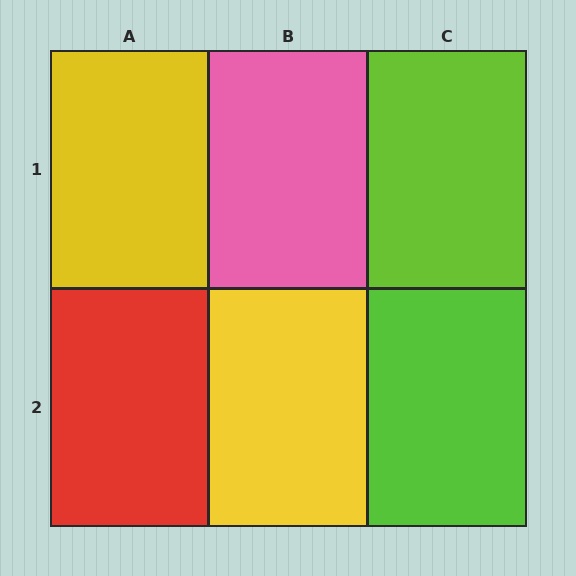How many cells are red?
1 cell is red.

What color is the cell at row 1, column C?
Lime.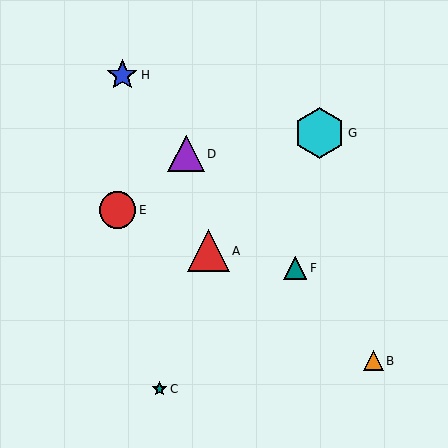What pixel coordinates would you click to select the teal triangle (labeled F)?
Click at (295, 268) to select the teal triangle F.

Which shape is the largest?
The cyan hexagon (labeled G) is the largest.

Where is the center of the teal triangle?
The center of the teal triangle is at (295, 268).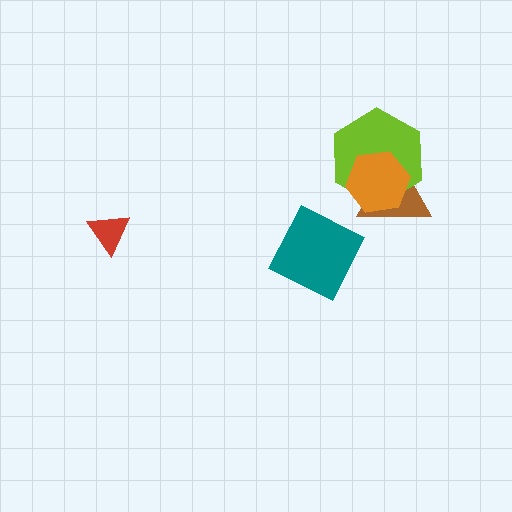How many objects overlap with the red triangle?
0 objects overlap with the red triangle.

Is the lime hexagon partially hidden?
Yes, it is partially covered by another shape.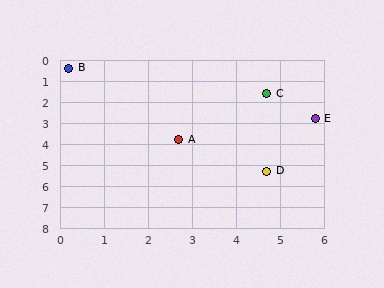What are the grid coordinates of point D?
Point D is at approximately (4.7, 5.3).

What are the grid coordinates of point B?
Point B is at approximately (0.2, 0.4).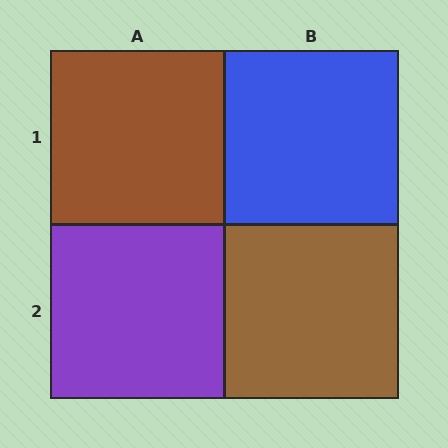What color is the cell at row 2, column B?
Brown.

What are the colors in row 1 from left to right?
Brown, blue.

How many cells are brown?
2 cells are brown.